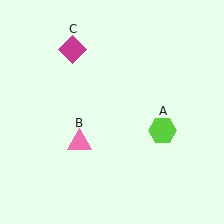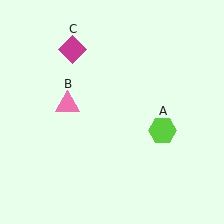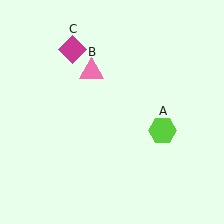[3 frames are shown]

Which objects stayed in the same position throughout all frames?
Lime hexagon (object A) and magenta diamond (object C) remained stationary.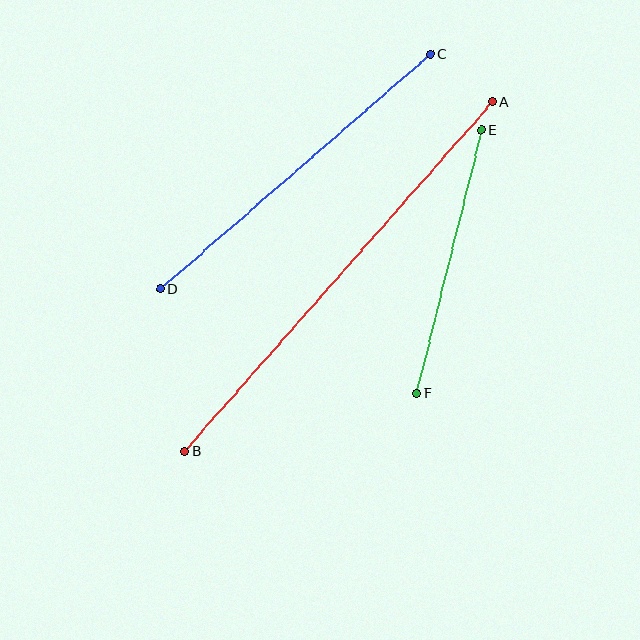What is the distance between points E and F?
The distance is approximately 271 pixels.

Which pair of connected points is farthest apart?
Points A and B are farthest apart.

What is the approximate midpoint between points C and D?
The midpoint is at approximately (295, 172) pixels.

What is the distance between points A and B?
The distance is approximately 466 pixels.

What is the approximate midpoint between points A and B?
The midpoint is at approximately (338, 277) pixels.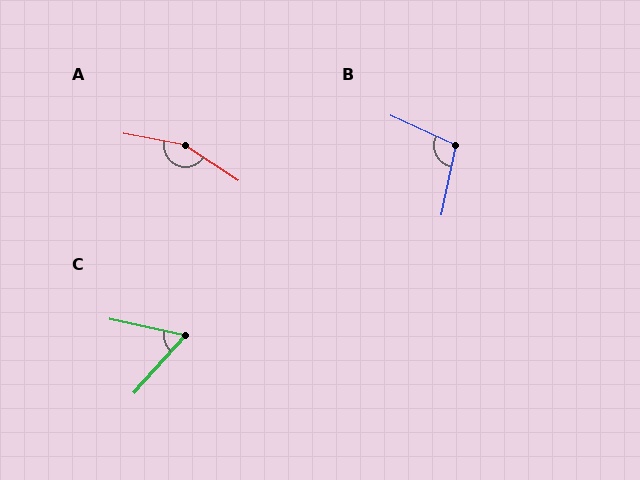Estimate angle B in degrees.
Approximately 103 degrees.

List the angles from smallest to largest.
C (61°), B (103°), A (157°).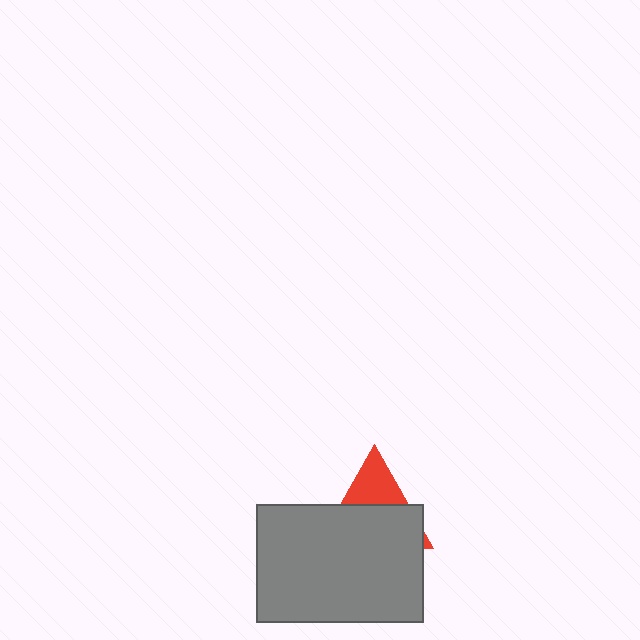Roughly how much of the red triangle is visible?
A small part of it is visible (roughly 34%).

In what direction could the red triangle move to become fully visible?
The red triangle could move up. That would shift it out from behind the gray rectangle entirely.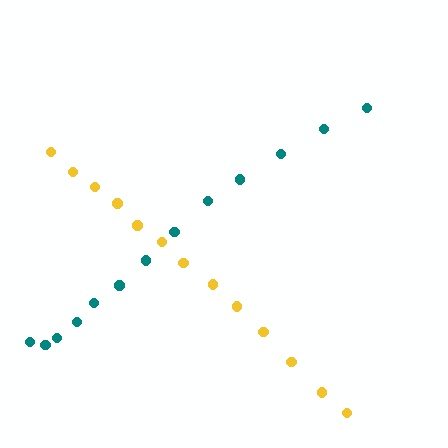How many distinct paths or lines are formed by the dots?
There are 2 distinct paths.